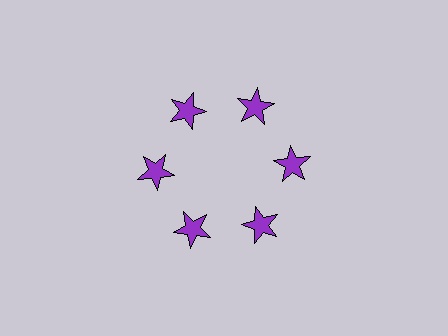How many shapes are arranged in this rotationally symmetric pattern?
There are 6 shapes, arranged in 6 groups of 1.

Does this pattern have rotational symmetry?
Yes, this pattern has 6-fold rotational symmetry. It looks the same after rotating 60 degrees around the center.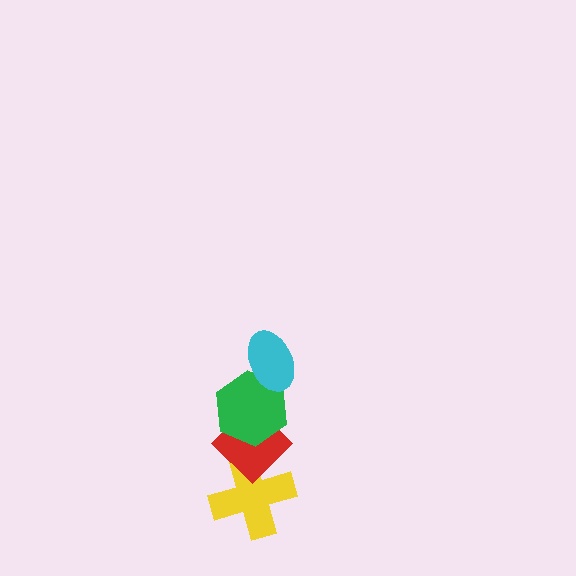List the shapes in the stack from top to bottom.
From top to bottom: the cyan ellipse, the green hexagon, the red diamond, the yellow cross.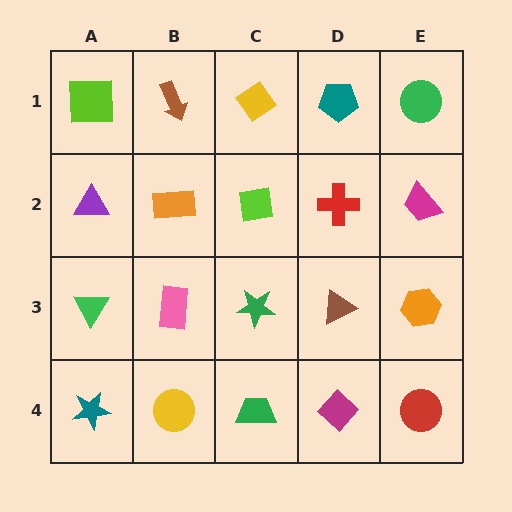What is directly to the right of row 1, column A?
A brown arrow.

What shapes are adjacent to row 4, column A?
A green triangle (row 3, column A), a yellow circle (row 4, column B).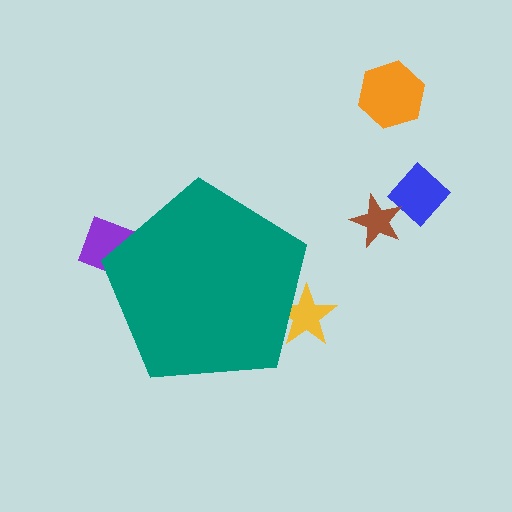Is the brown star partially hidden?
No, the brown star is fully visible.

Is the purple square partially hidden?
Yes, the purple square is partially hidden behind the teal pentagon.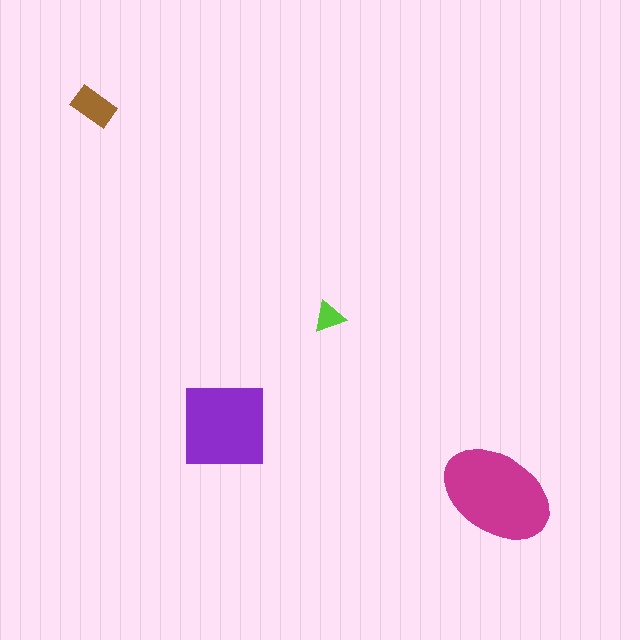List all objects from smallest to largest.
The lime triangle, the brown rectangle, the purple square, the magenta ellipse.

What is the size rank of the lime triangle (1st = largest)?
4th.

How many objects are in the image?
There are 4 objects in the image.